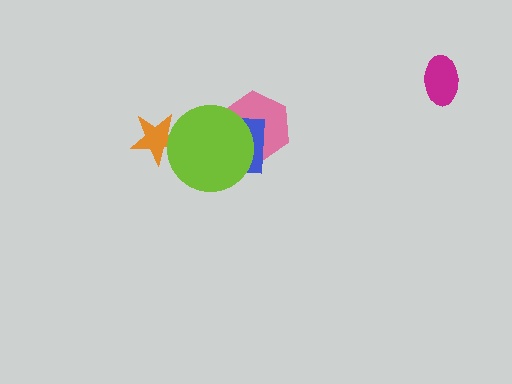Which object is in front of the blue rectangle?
The lime circle is in front of the blue rectangle.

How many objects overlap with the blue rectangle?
2 objects overlap with the blue rectangle.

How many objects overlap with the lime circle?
3 objects overlap with the lime circle.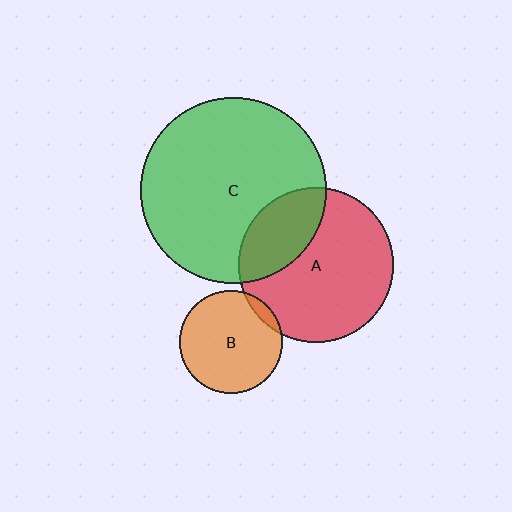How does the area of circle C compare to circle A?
Approximately 1.4 times.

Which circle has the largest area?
Circle C (green).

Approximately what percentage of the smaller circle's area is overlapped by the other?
Approximately 30%.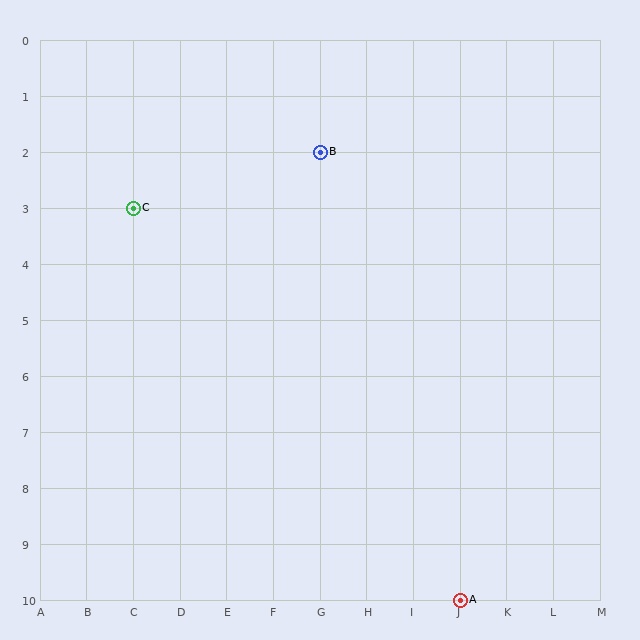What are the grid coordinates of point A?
Point A is at grid coordinates (J, 10).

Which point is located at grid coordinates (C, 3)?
Point C is at (C, 3).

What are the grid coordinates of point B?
Point B is at grid coordinates (G, 2).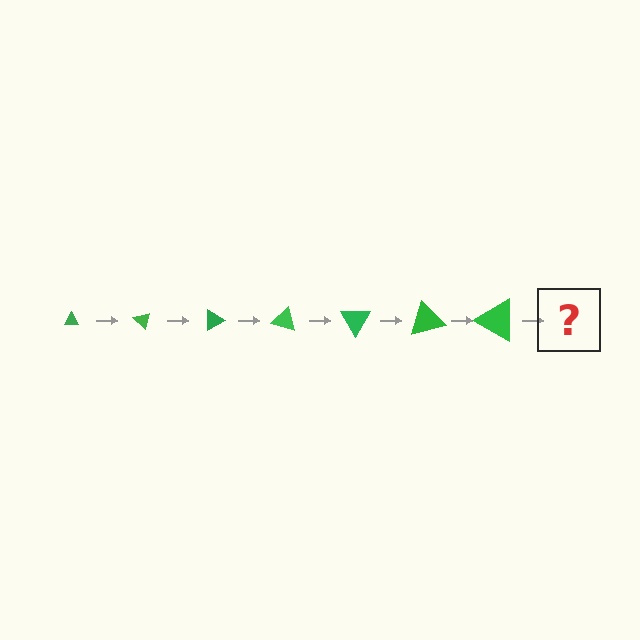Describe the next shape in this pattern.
It should be a triangle, larger than the previous one and rotated 315 degrees from the start.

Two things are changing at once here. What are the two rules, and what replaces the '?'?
The two rules are that the triangle grows larger each step and it rotates 45 degrees each step. The '?' should be a triangle, larger than the previous one and rotated 315 degrees from the start.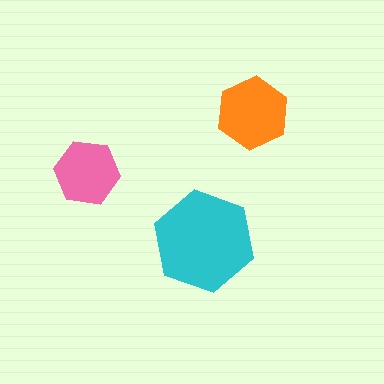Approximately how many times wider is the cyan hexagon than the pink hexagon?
About 1.5 times wider.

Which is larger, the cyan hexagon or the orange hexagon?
The cyan one.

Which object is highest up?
The orange hexagon is topmost.